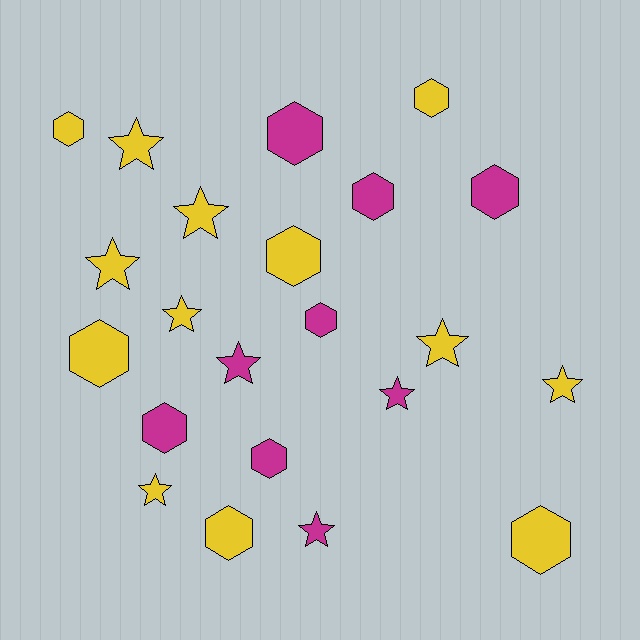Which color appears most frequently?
Yellow, with 13 objects.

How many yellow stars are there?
There are 7 yellow stars.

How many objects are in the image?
There are 22 objects.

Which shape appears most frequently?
Hexagon, with 12 objects.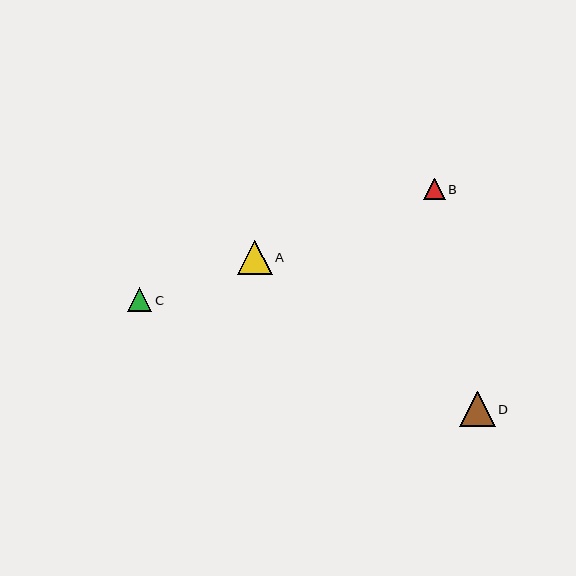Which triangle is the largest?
Triangle D is the largest with a size of approximately 35 pixels.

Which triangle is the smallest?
Triangle B is the smallest with a size of approximately 21 pixels.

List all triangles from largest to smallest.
From largest to smallest: D, A, C, B.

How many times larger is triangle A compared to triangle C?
Triangle A is approximately 1.4 times the size of triangle C.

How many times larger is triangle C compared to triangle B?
Triangle C is approximately 1.1 times the size of triangle B.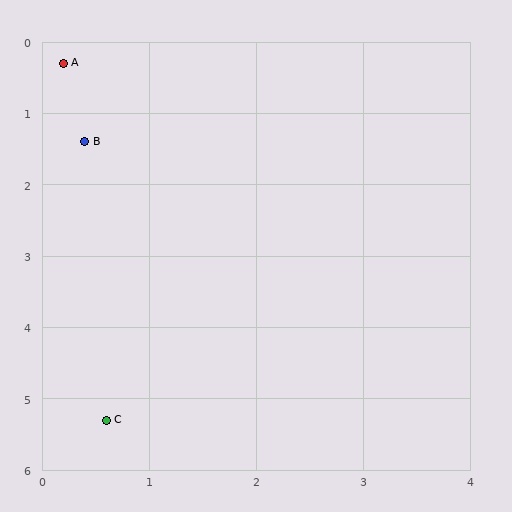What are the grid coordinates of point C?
Point C is at approximately (0.6, 5.3).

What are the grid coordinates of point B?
Point B is at approximately (0.4, 1.4).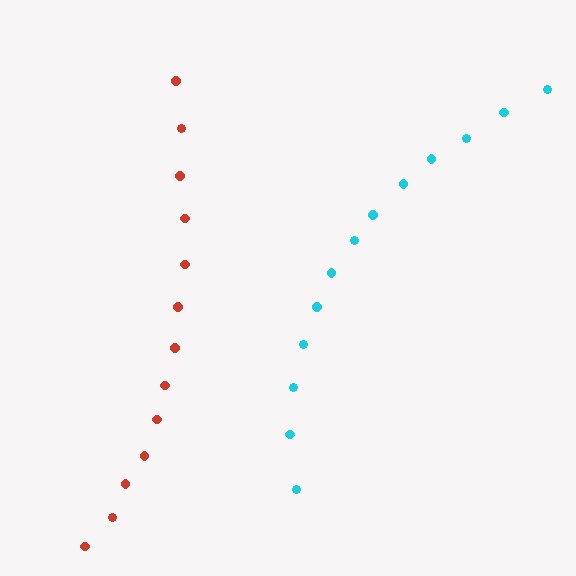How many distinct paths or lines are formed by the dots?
There are 2 distinct paths.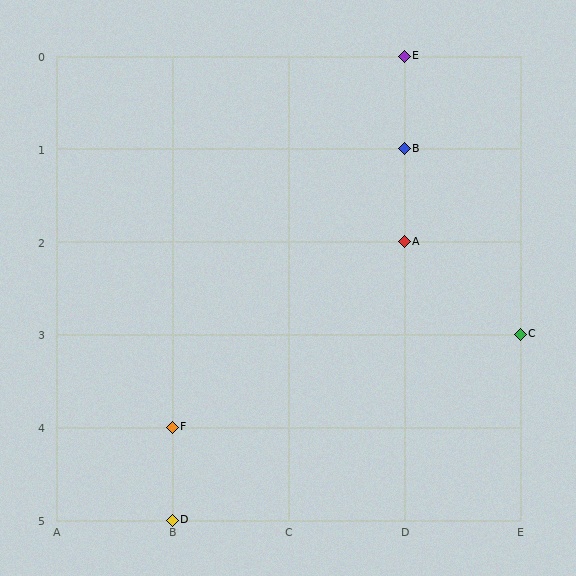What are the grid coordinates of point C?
Point C is at grid coordinates (E, 3).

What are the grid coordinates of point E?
Point E is at grid coordinates (D, 0).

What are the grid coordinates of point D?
Point D is at grid coordinates (B, 5).